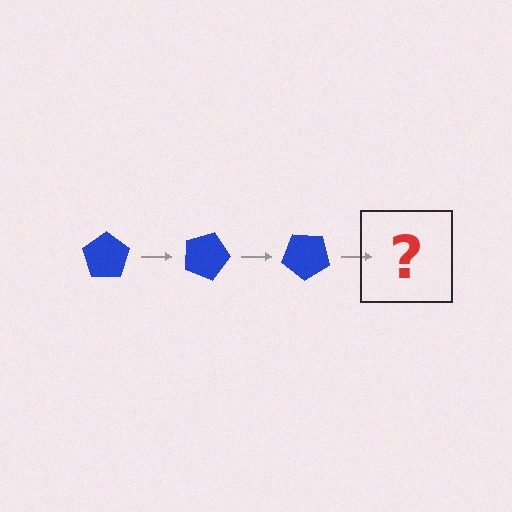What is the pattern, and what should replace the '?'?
The pattern is that the pentagon rotates 20 degrees each step. The '?' should be a blue pentagon rotated 60 degrees.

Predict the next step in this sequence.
The next step is a blue pentagon rotated 60 degrees.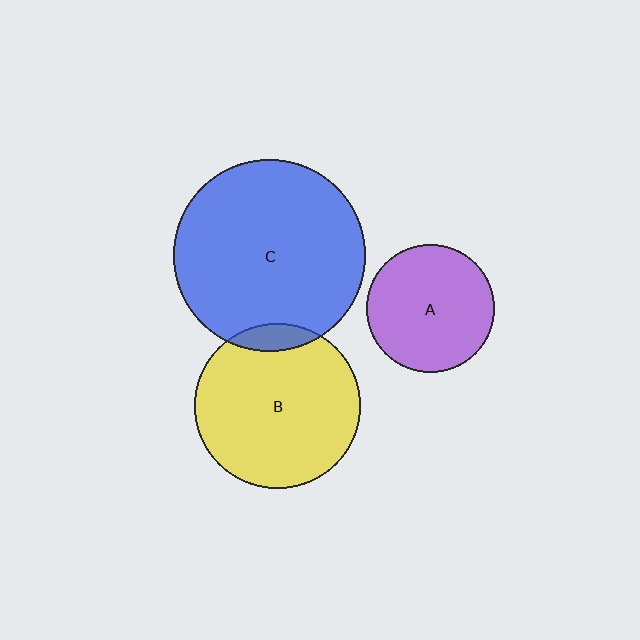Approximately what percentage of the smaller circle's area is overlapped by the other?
Approximately 10%.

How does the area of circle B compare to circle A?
Approximately 1.7 times.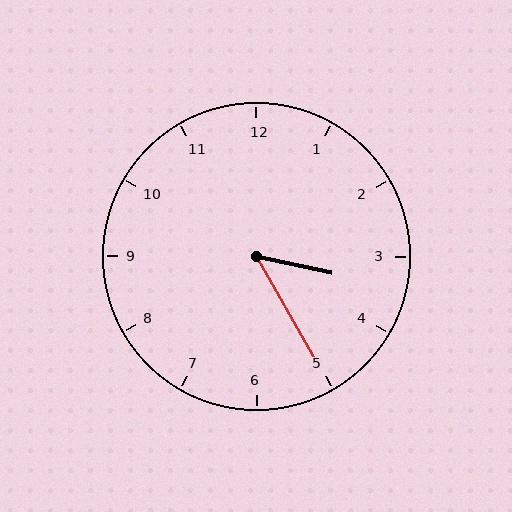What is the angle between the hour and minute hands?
Approximately 48 degrees.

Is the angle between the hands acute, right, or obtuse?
It is acute.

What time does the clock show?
3:25.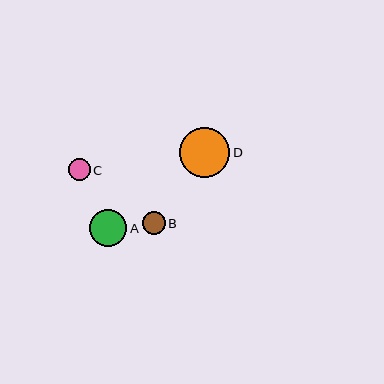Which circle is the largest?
Circle D is the largest with a size of approximately 50 pixels.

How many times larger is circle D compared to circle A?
Circle D is approximately 1.3 times the size of circle A.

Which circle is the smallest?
Circle C is the smallest with a size of approximately 22 pixels.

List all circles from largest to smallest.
From largest to smallest: D, A, B, C.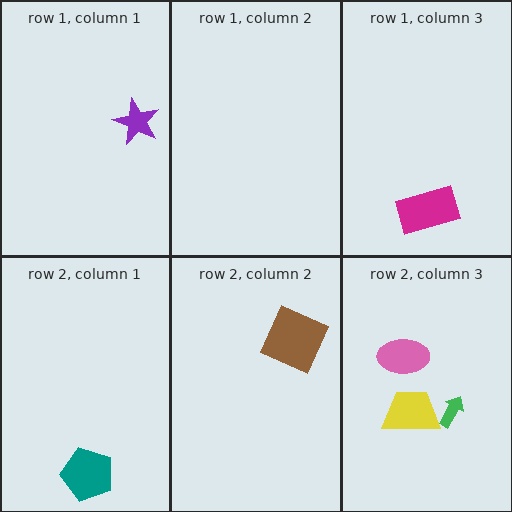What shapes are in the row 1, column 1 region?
The purple star.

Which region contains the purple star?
The row 1, column 1 region.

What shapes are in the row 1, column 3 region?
The magenta rectangle.